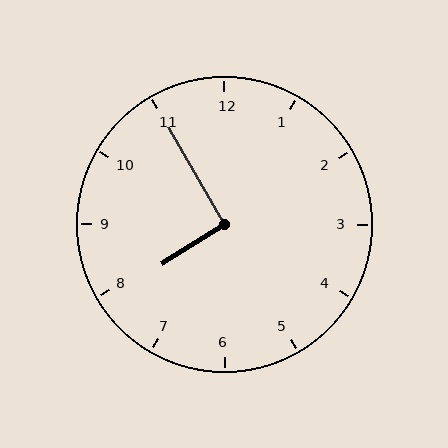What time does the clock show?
7:55.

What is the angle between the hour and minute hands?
Approximately 92 degrees.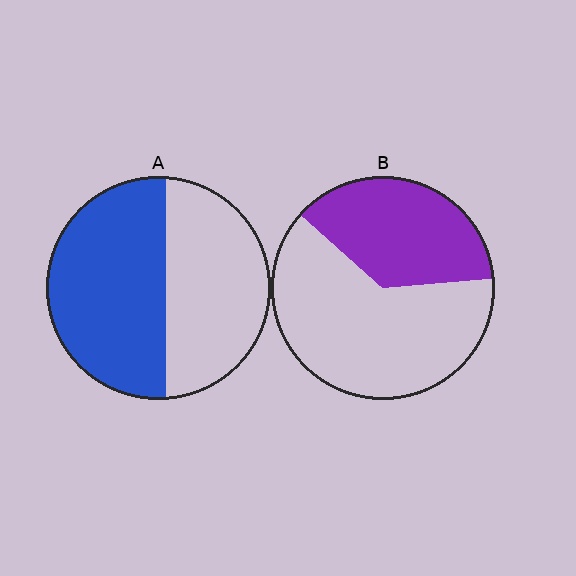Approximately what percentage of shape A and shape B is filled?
A is approximately 55% and B is approximately 35%.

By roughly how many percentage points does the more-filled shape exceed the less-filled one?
By roughly 15 percentage points (A over B).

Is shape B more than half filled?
No.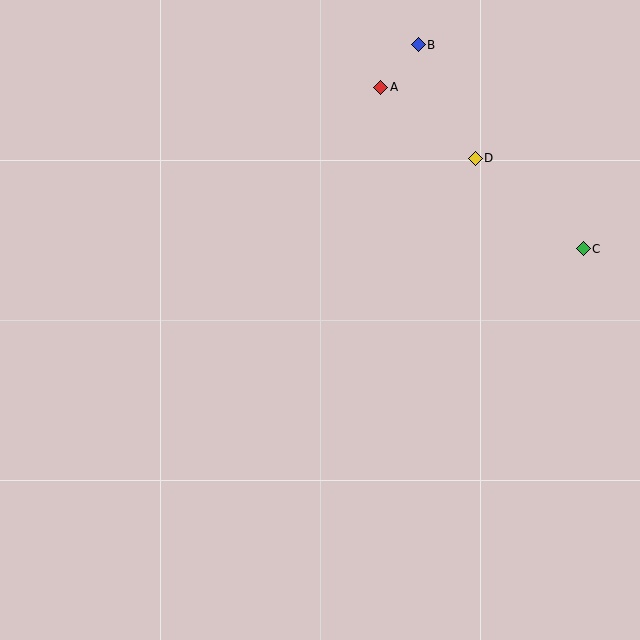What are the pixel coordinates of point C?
Point C is at (583, 249).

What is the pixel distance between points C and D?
The distance between C and D is 141 pixels.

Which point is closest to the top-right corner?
Point B is closest to the top-right corner.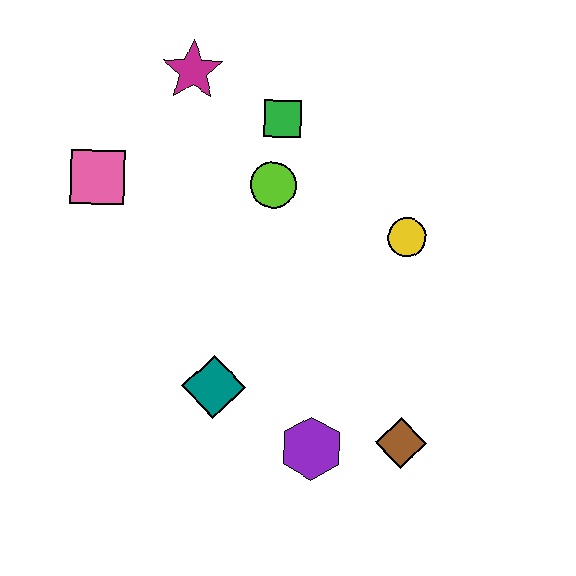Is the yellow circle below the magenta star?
Yes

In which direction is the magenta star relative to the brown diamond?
The magenta star is above the brown diamond.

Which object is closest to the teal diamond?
The purple hexagon is closest to the teal diamond.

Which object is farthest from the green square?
The brown diamond is farthest from the green square.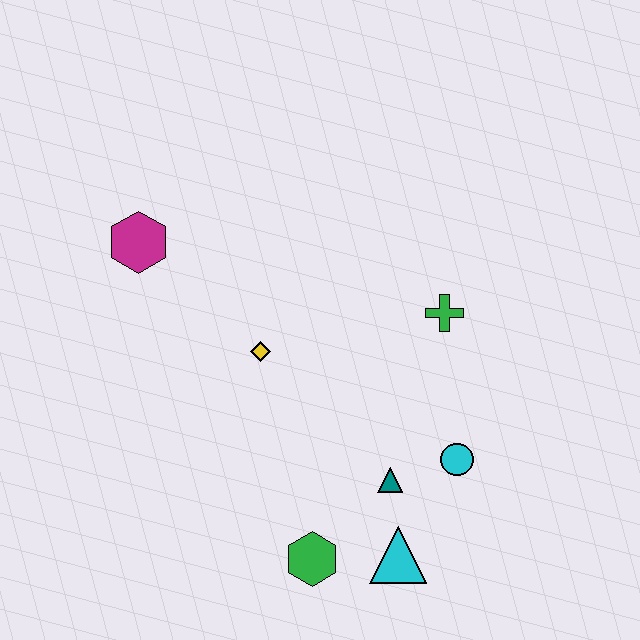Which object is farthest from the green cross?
The magenta hexagon is farthest from the green cross.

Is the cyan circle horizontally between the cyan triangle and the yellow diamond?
No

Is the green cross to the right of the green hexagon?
Yes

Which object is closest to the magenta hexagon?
The yellow diamond is closest to the magenta hexagon.